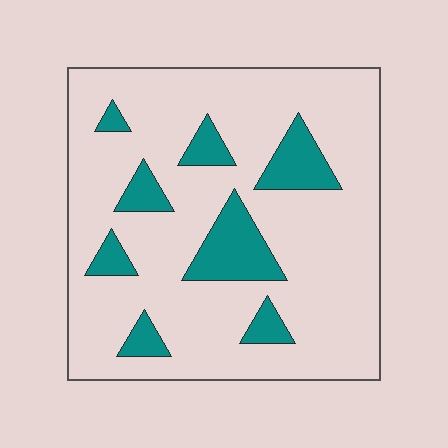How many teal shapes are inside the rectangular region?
8.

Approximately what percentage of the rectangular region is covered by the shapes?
Approximately 15%.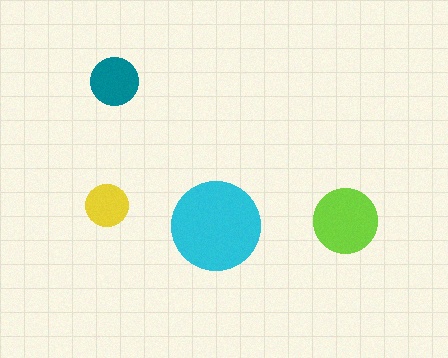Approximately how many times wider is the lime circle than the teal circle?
About 1.5 times wider.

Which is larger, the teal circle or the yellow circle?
The teal one.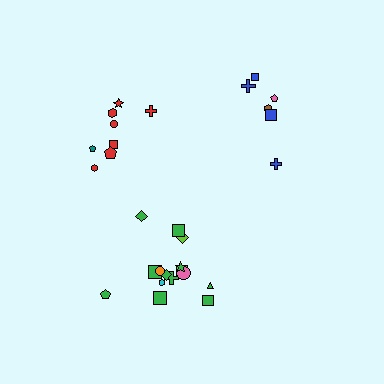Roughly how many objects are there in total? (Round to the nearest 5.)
Roughly 30 objects in total.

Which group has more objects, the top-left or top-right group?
The top-left group.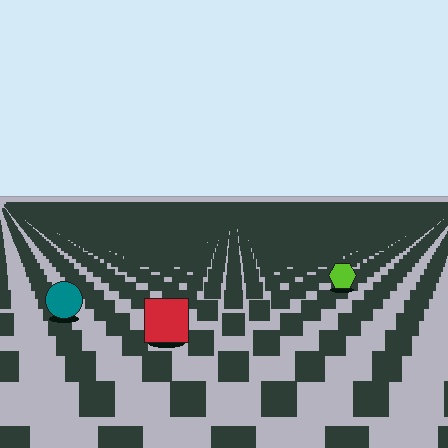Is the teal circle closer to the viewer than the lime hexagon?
Yes. The teal circle is closer — you can tell from the texture gradient: the ground texture is coarser near it.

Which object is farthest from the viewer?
The lime hexagon is farthest from the viewer. It appears smaller and the ground texture around it is denser.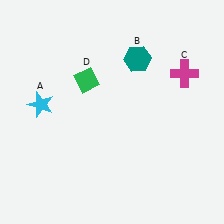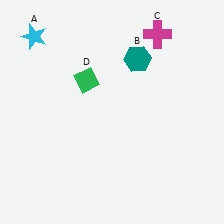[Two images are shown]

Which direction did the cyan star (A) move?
The cyan star (A) moved up.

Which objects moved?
The objects that moved are: the cyan star (A), the magenta cross (C).